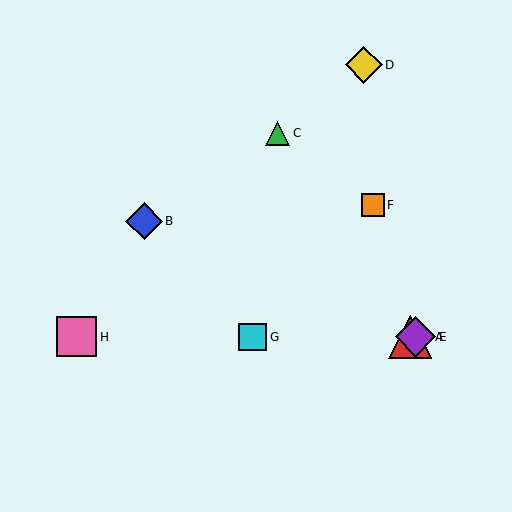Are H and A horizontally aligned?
Yes, both are at y≈337.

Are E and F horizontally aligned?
No, E is at y≈337 and F is at y≈205.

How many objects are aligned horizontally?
4 objects (A, E, G, H) are aligned horizontally.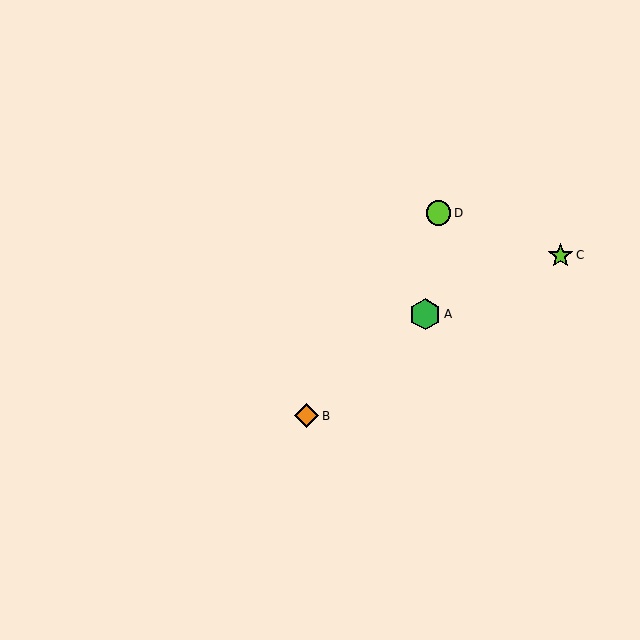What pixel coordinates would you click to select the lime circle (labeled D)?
Click at (439, 213) to select the lime circle D.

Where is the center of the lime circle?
The center of the lime circle is at (439, 213).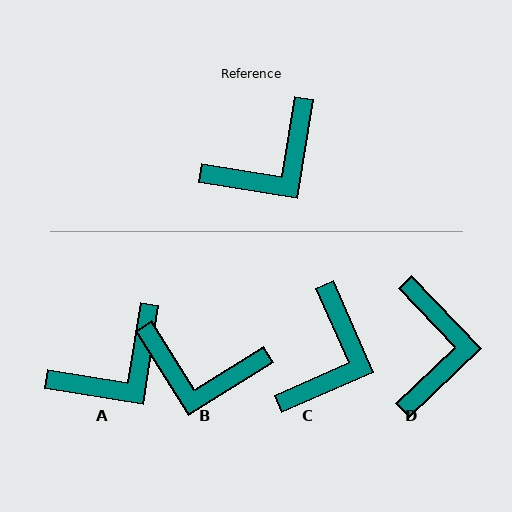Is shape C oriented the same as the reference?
No, it is off by about 33 degrees.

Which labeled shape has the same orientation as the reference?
A.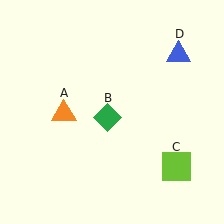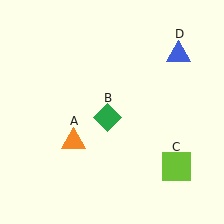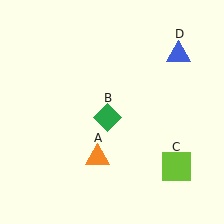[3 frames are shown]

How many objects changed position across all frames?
1 object changed position: orange triangle (object A).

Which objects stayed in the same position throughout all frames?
Green diamond (object B) and lime square (object C) and blue triangle (object D) remained stationary.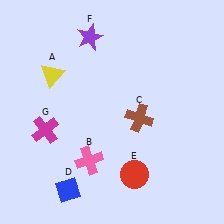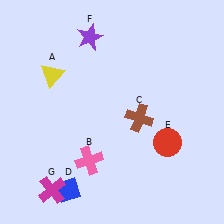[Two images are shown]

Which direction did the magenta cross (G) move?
The magenta cross (G) moved down.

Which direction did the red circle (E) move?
The red circle (E) moved right.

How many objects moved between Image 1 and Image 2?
2 objects moved between the two images.